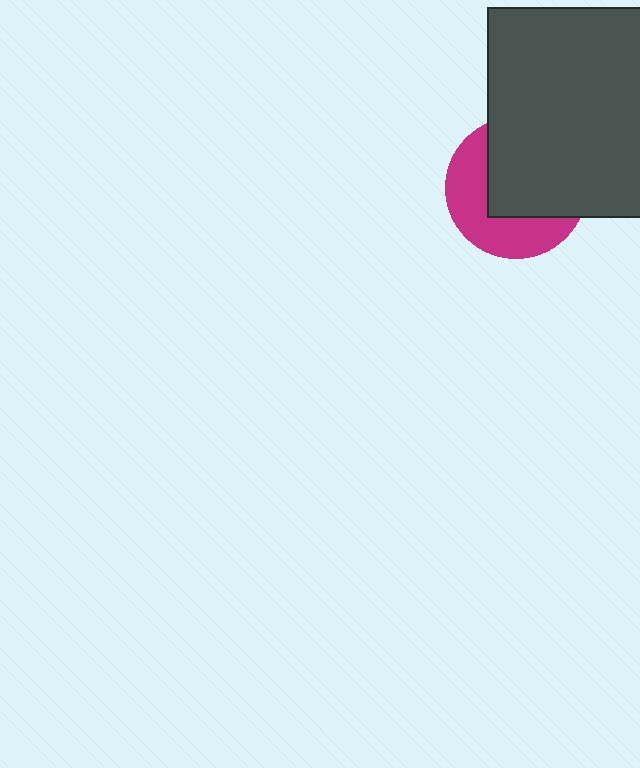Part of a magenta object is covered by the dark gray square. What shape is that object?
It is a circle.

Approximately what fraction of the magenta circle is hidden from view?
Roughly 56% of the magenta circle is hidden behind the dark gray square.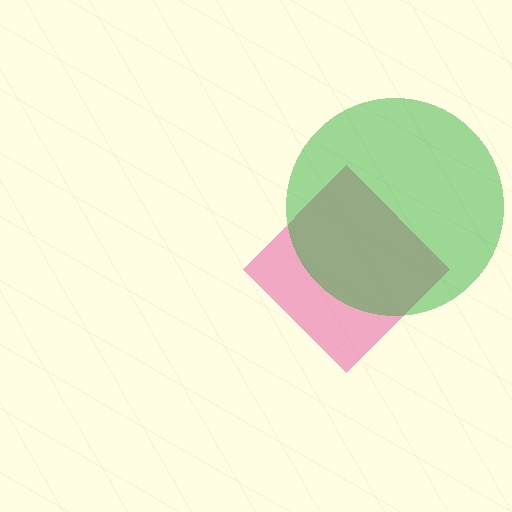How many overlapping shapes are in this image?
There are 2 overlapping shapes in the image.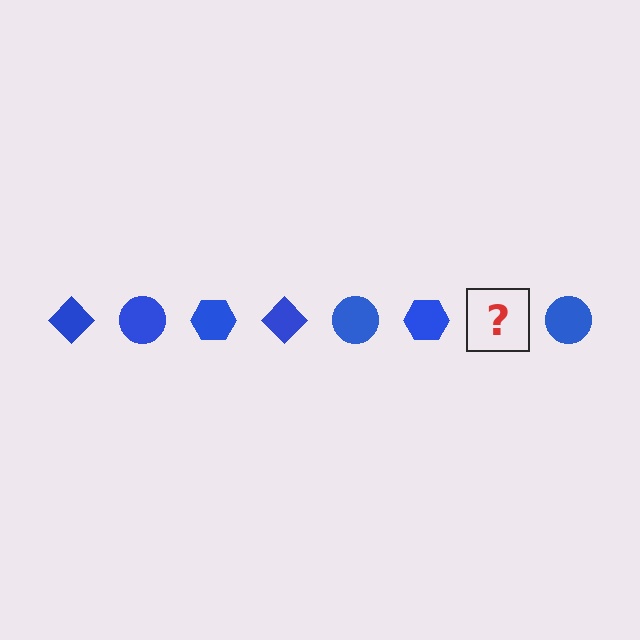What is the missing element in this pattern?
The missing element is a blue diamond.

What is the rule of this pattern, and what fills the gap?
The rule is that the pattern cycles through diamond, circle, hexagon shapes in blue. The gap should be filled with a blue diamond.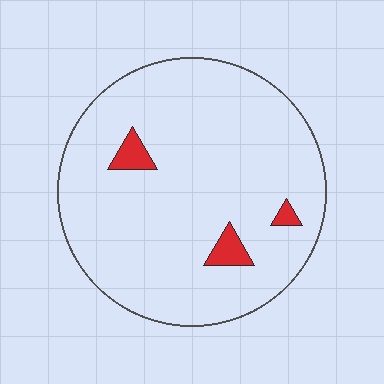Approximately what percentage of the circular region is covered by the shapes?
Approximately 5%.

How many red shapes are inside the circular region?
3.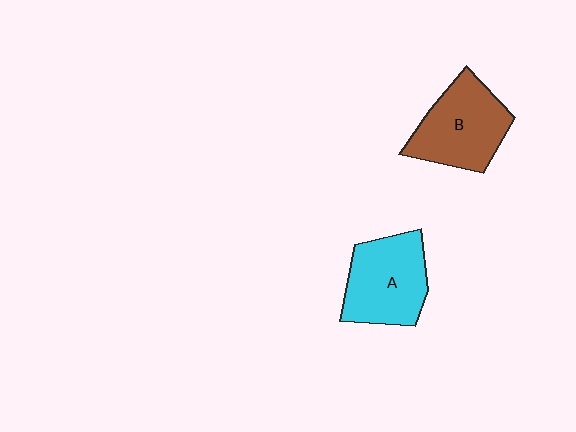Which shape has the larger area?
Shape B (brown).